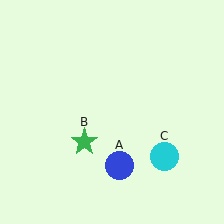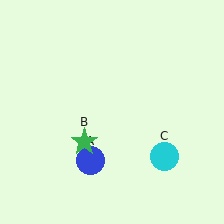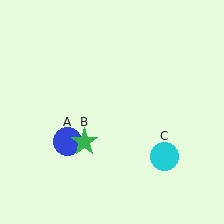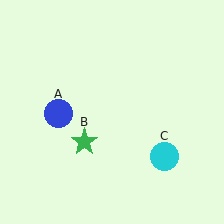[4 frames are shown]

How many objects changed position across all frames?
1 object changed position: blue circle (object A).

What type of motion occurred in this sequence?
The blue circle (object A) rotated clockwise around the center of the scene.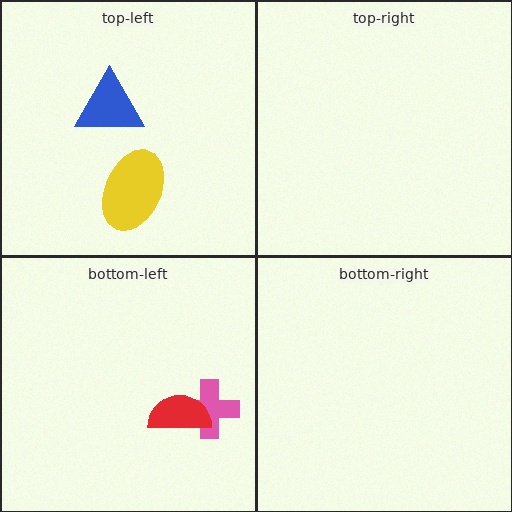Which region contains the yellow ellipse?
The top-left region.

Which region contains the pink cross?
The bottom-left region.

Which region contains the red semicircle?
The bottom-left region.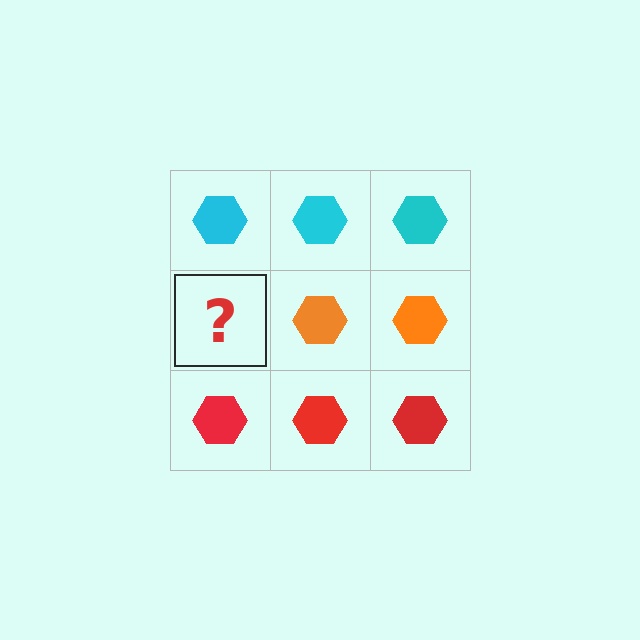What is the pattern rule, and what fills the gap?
The rule is that each row has a consistent color. The gap should be filled with an orange hexagon.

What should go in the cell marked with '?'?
The missing cell should contain an orange hexagon.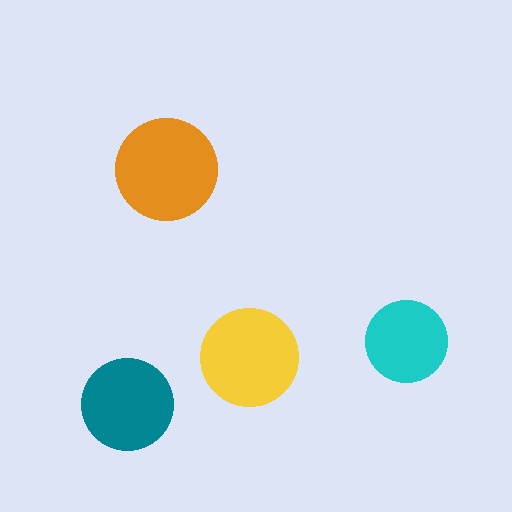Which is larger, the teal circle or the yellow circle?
The yellow one.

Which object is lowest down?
The teal circle is bottommost.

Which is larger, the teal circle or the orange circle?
The orange one.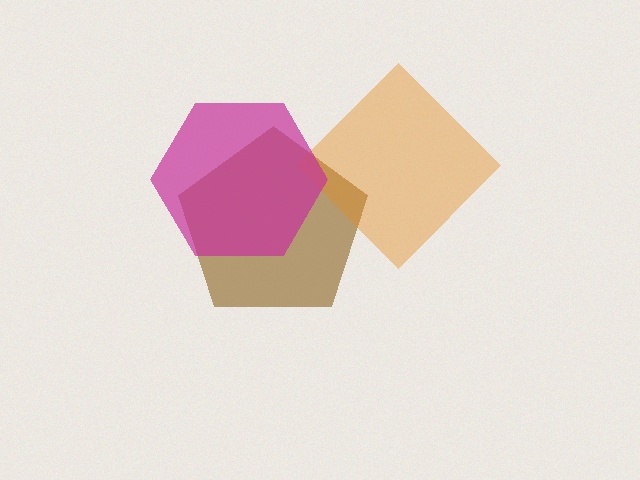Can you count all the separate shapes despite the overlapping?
Yes, there are 3 separate shapes.